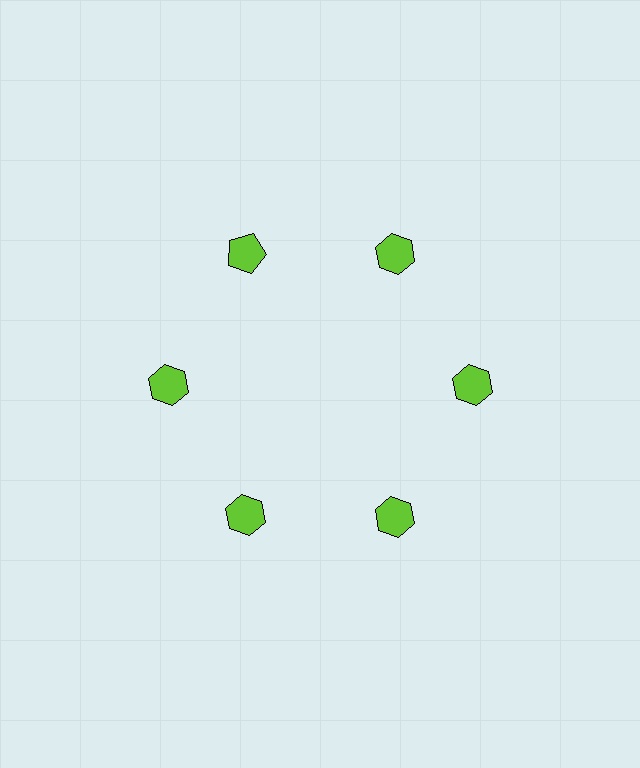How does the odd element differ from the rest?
It has a different shape: pentagon instead of hexagon.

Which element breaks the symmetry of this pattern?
The lime pentagon at roughly the 11 o'clock position breaks the symmetry. All other shapes are lime hexagons.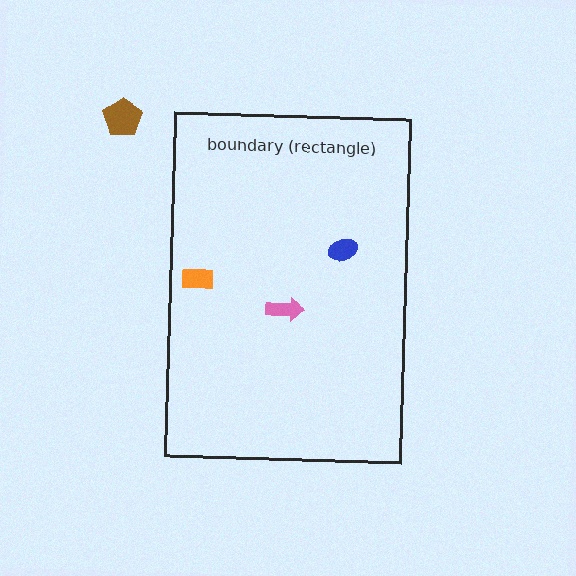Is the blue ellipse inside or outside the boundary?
Inside.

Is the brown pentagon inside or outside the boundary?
Outside.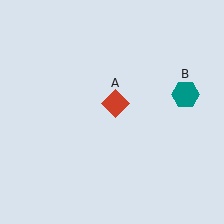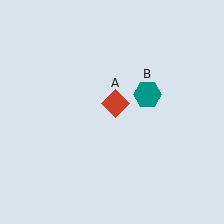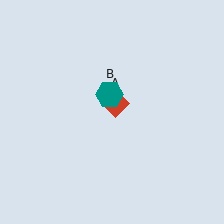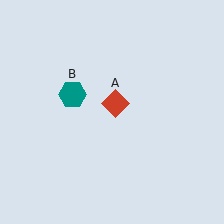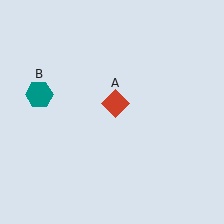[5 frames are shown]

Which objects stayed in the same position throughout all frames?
Red diamond (object A) remained stationary.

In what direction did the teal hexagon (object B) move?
The teal hexagon (object B) moved left.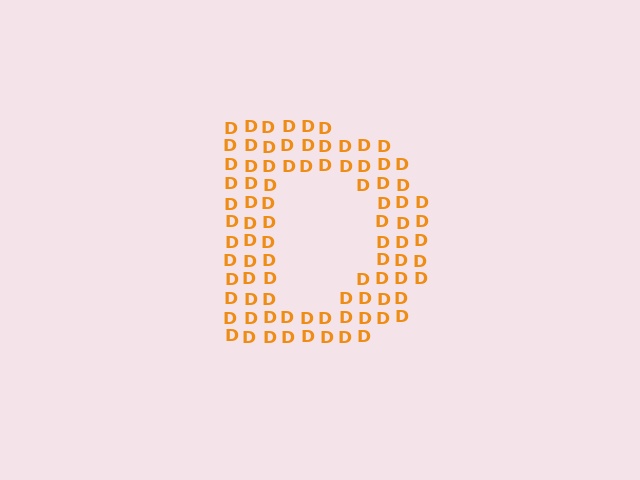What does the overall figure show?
The overall figure shows the letter D.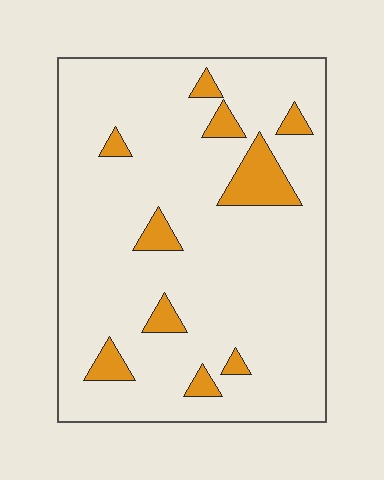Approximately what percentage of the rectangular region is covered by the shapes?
Approximately 10%.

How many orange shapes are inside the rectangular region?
10.